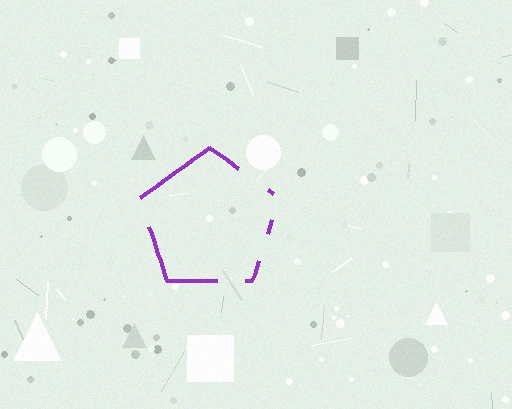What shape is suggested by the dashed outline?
The dashed outline suggests a pentagon.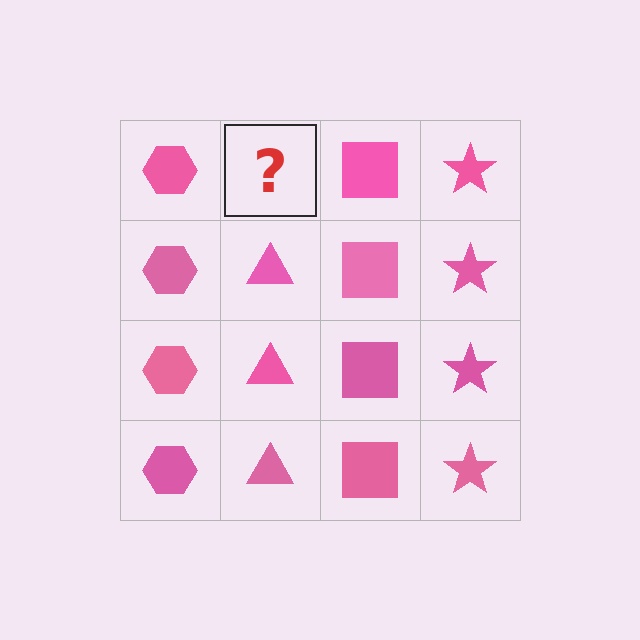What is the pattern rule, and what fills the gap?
The rule is that each column has a consistent shape. The gap should be filled with a pink triangle.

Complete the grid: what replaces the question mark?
The question mark should be replaced with a pink triangle.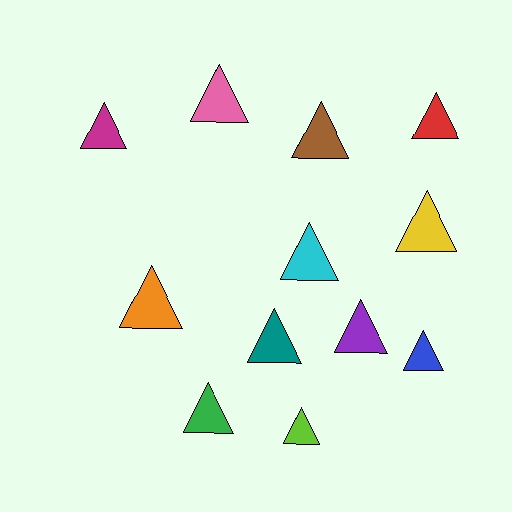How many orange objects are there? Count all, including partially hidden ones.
There is 1 orange object.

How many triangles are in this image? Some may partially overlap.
There are 12 triangles.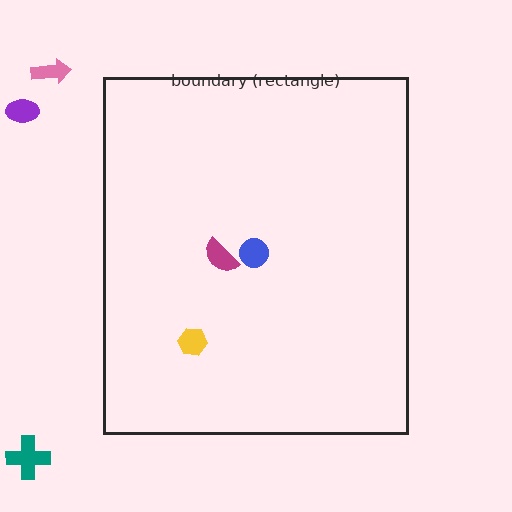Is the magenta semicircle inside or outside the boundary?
Inside.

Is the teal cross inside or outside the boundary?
Outside.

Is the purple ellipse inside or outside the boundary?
Outside.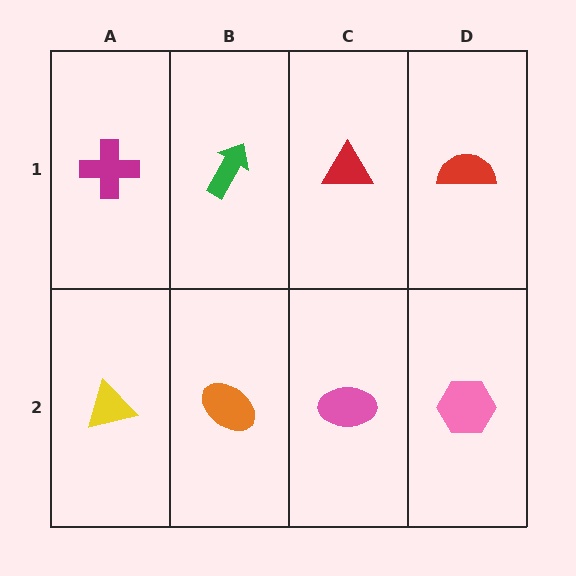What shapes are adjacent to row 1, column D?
A pink hexagon (row 2, column D), a red triangle (row 1, column C).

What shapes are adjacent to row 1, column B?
An orange ellipse (row 2, column B), a magenta cross (row 1, column A), a red triangle (row 1, column C).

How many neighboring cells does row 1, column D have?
2.